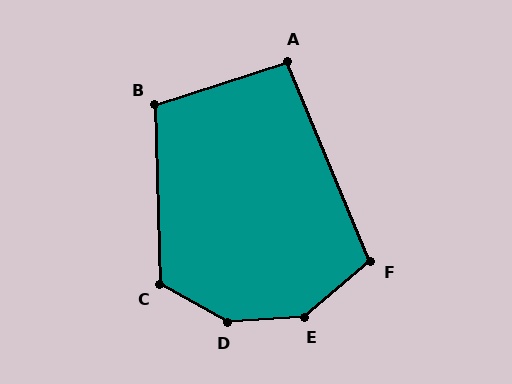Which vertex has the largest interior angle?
D, at approximately 146 degrees.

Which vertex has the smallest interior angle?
A, at approximately 95 degrees.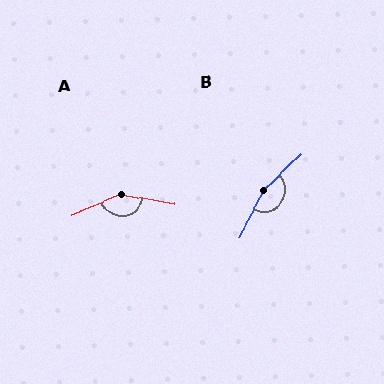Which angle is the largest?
B, at approximately 160 degrees.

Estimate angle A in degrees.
Approximately 147 degrees.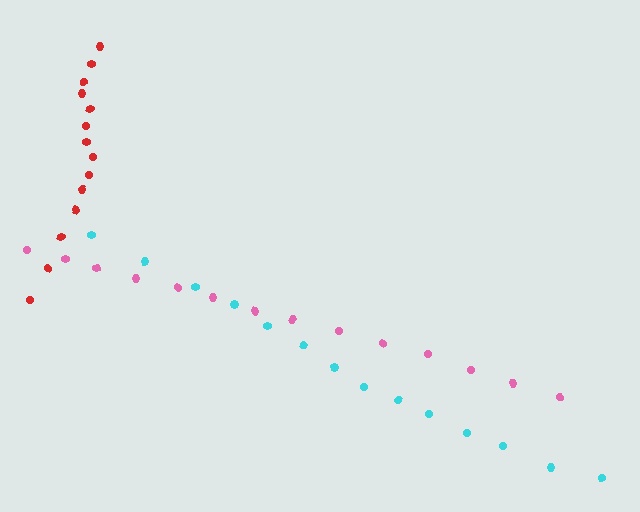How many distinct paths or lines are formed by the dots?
There are 3 distinct paths.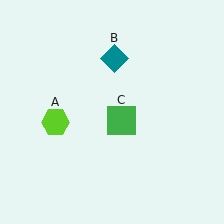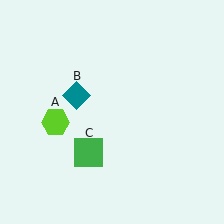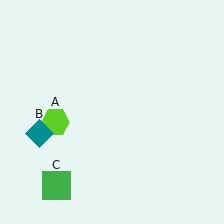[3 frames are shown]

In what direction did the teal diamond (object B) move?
The teal diamond (object B) moved down and to the left.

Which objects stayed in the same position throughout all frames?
Lime hexagon (object A) remained stationary.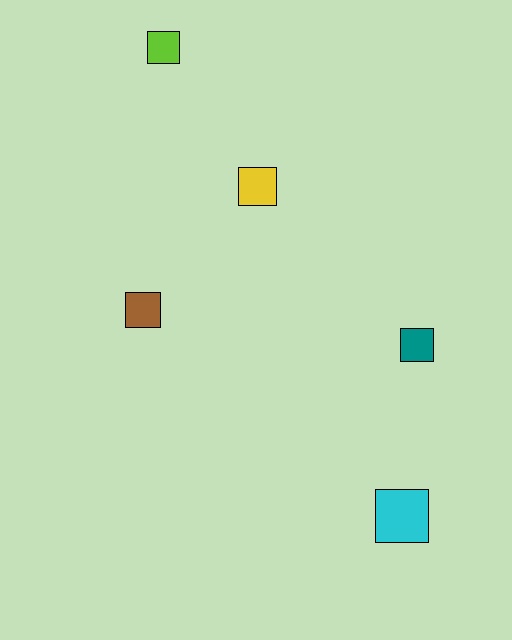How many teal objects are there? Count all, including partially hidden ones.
There is 1 teal object.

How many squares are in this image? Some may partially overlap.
There are 5 squares.